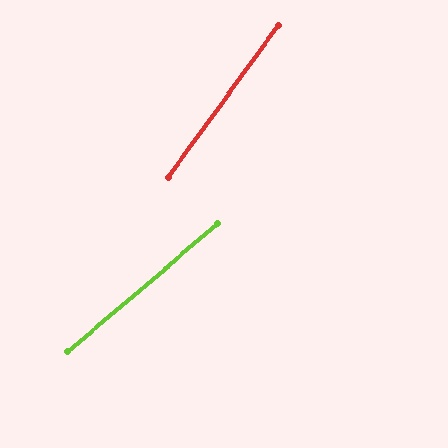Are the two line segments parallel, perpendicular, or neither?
Neither parallel nor perpendicular — they differ by about 14°.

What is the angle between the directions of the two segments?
Approximately 14 degrees.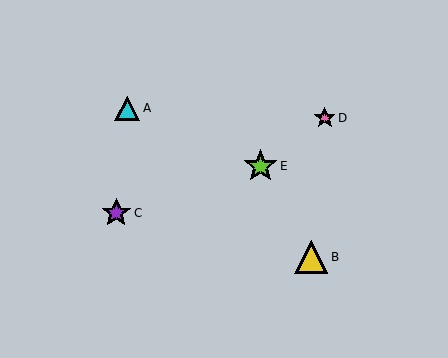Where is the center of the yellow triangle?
The center of the yellow triangle is at (311, 257).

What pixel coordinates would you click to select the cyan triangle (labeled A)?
Click at (127, 108) to select the cyan triangle A.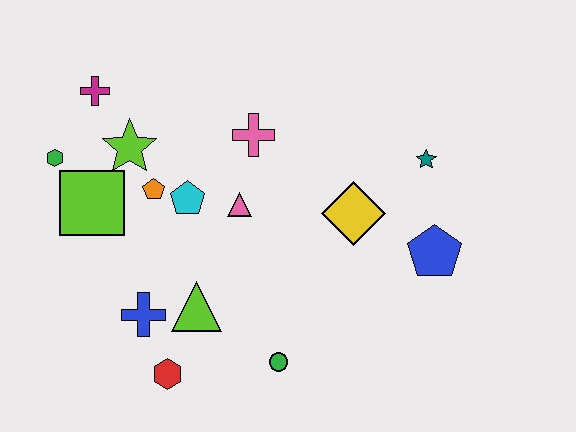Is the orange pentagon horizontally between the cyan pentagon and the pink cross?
No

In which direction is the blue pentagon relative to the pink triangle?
The blue pentagon is to the right of the pink triangle.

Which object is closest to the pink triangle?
The cyan pentagon is closest to the pink triangle.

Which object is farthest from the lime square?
The blue pentagon is farthest from the lime square.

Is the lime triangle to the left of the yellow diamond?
Yes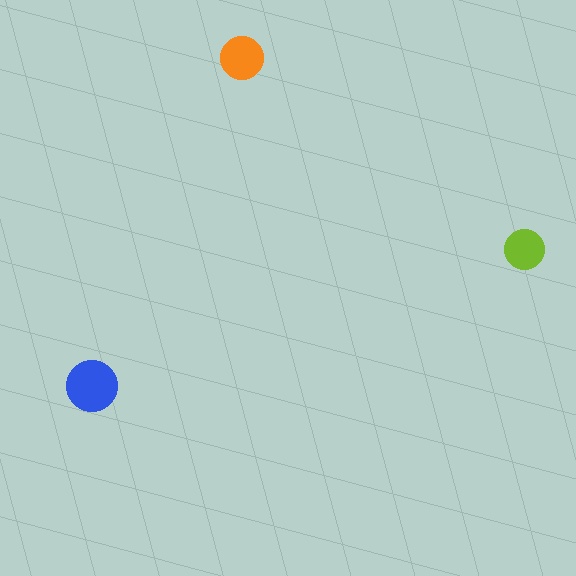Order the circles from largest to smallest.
the blue one, the orange one, the lime one.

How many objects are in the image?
There are 3 objects in the image.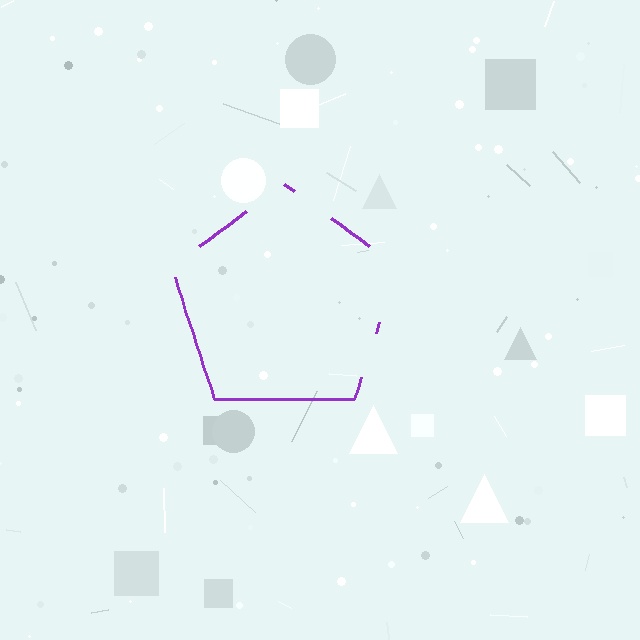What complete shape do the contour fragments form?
The contour fragments form a pentagon.